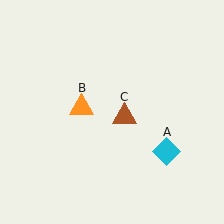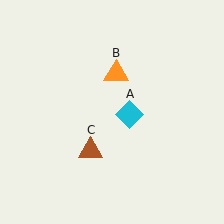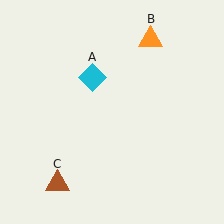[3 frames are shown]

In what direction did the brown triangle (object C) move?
The brown triangle (object C) moved down and to the left.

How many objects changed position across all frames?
3 objects changed position: cyan diamond (object A), orange triangle (object B), brown triangle (object C).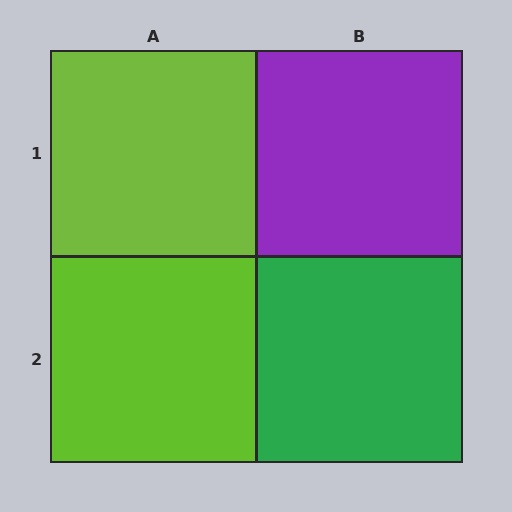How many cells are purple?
1 cell is purple.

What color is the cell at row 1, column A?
Lime.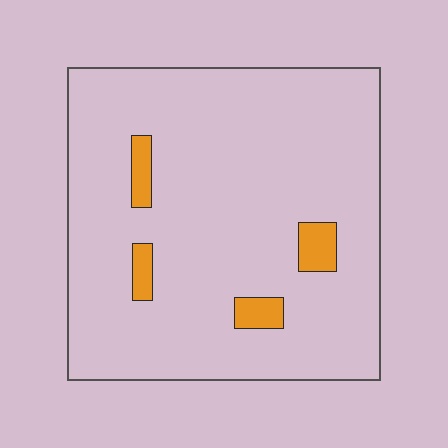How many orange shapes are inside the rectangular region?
4.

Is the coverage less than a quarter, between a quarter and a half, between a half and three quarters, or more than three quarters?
Less than a quarter.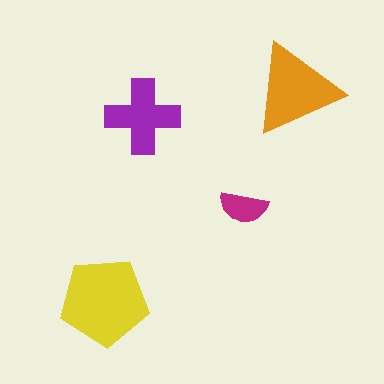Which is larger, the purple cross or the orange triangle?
The orange triangle.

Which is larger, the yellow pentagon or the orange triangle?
The yellow pentagon.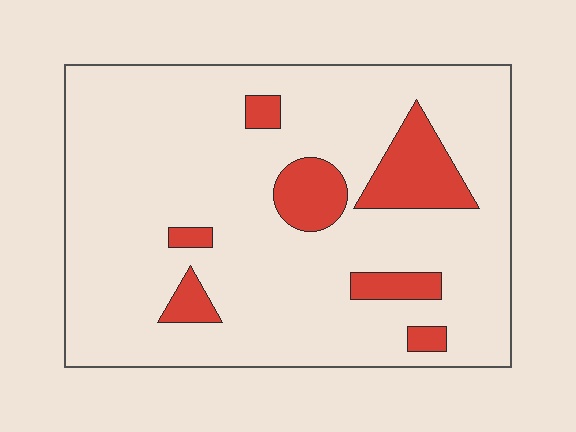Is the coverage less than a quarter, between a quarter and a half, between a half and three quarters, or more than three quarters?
Less than a quarter.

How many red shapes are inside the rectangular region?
7.